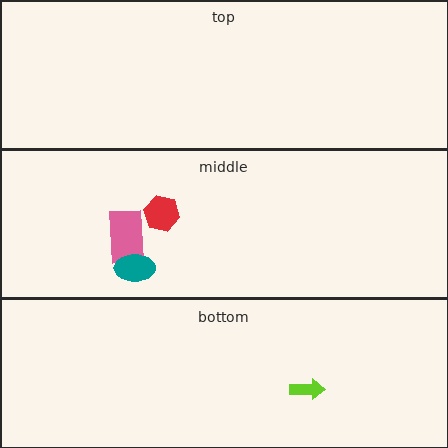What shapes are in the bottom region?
The lime arrow.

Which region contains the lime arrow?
The bottom region.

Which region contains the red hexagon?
The middle region.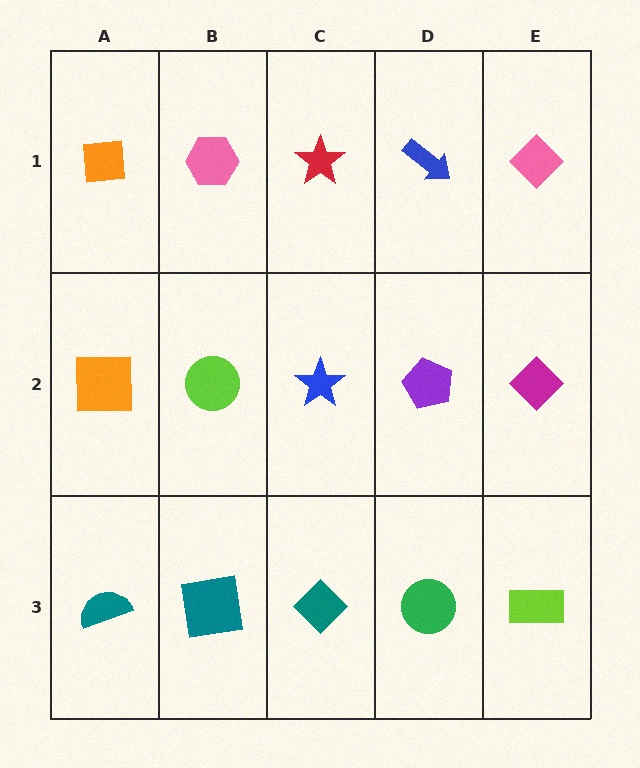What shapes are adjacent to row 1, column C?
A blue star (row 2, column C), a pink hexagon (row 1, column B), a blue arrow (row 1, column D).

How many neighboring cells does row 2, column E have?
3.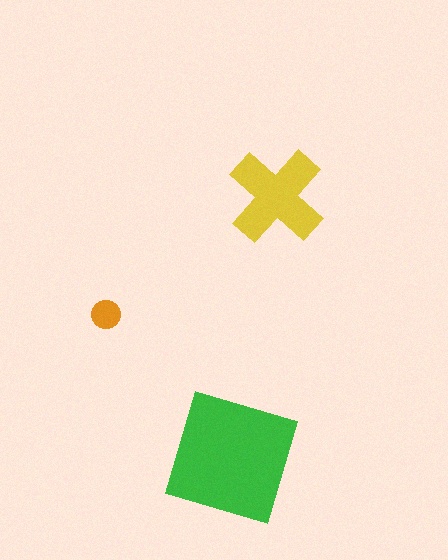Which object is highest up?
The yellow cross is topmost.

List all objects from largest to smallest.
The green square, the yellow cross, the orange circle.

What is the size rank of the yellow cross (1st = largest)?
2nd.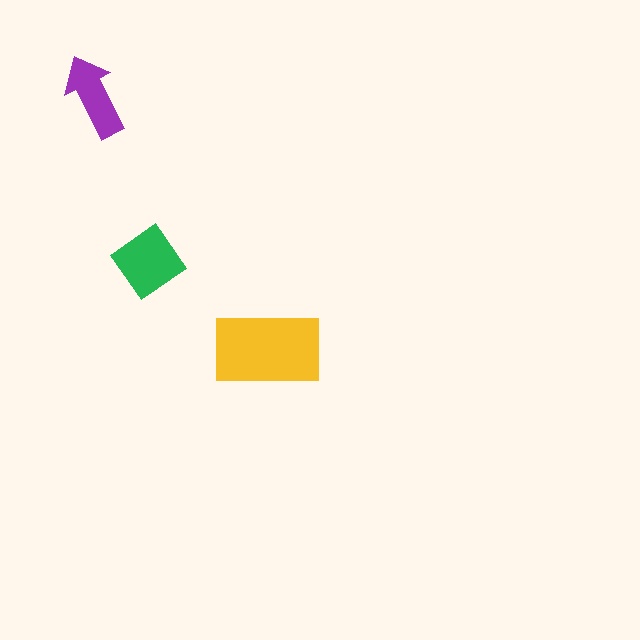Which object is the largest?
The yellow rectangle.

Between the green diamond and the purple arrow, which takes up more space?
The green diamond.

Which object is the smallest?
The purple arrow.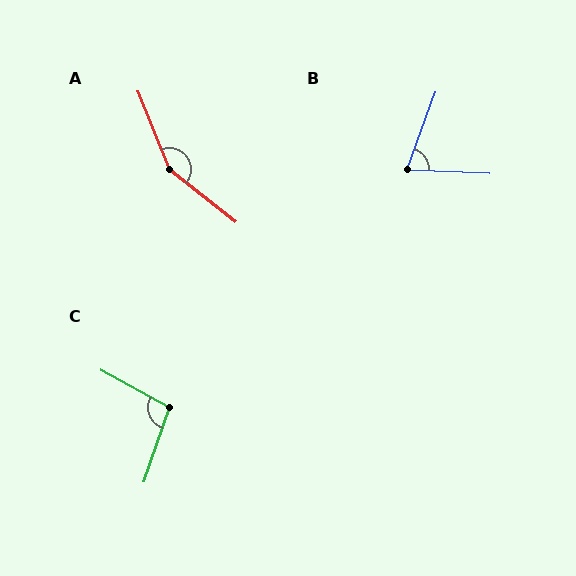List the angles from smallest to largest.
B (72°), C (100°), A (151°).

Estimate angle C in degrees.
Approximately 100 degrees.